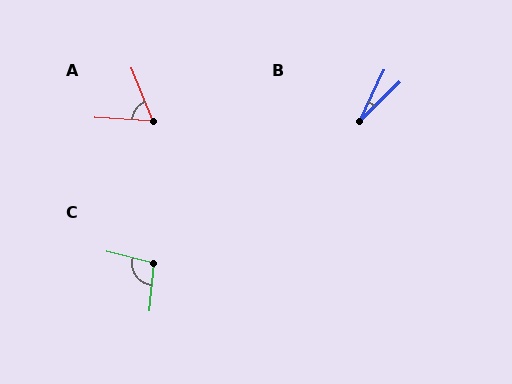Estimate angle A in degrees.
Approximately 65 degrees.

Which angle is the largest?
C, at approximately 99 degrees.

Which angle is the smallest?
B, at approximately 20 degrees.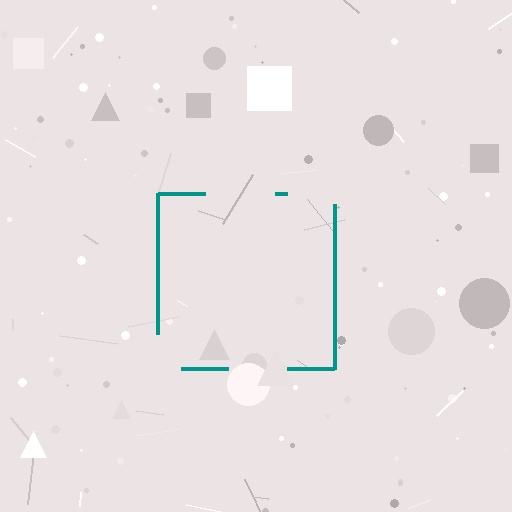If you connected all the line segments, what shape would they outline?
They would outline a square.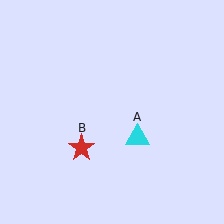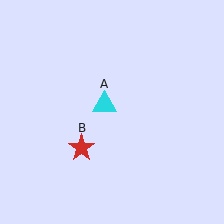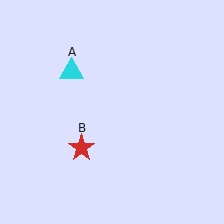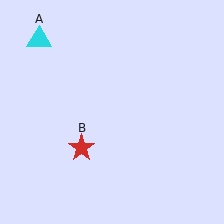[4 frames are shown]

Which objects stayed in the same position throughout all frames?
Red star (object B) remained stationary.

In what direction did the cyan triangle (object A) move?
The cyan triangle (object A) moved up and to the left.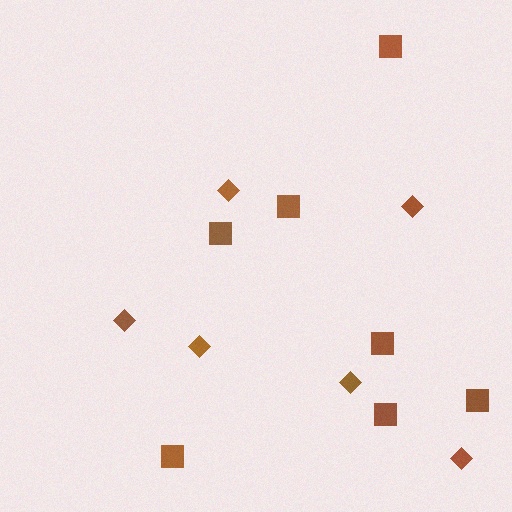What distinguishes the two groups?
There are 2 groups: one group of squares (7) and one group of diamonds (6).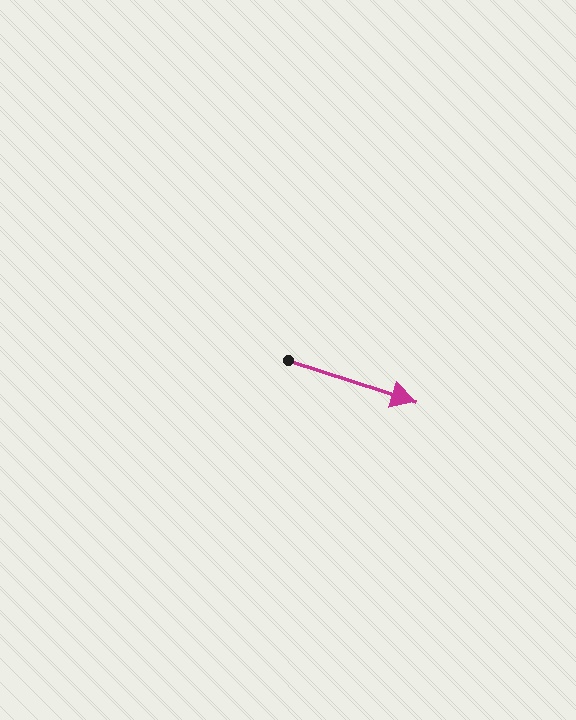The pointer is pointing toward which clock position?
Roughly 4 o'clock.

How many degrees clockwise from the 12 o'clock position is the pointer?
Approximately 108 degrees.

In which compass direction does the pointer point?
East.